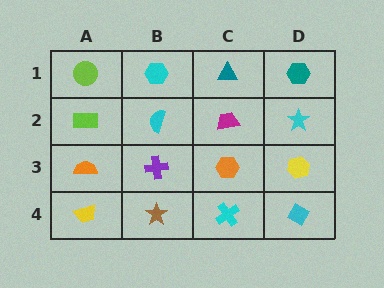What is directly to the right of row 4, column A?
A brown star.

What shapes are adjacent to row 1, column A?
A lime rectangle (row 2, column A), a cyan hexagon (row 1, column B).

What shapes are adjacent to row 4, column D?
A yellow hexagon (row 3, column D), a cyan cross (row 4, column C).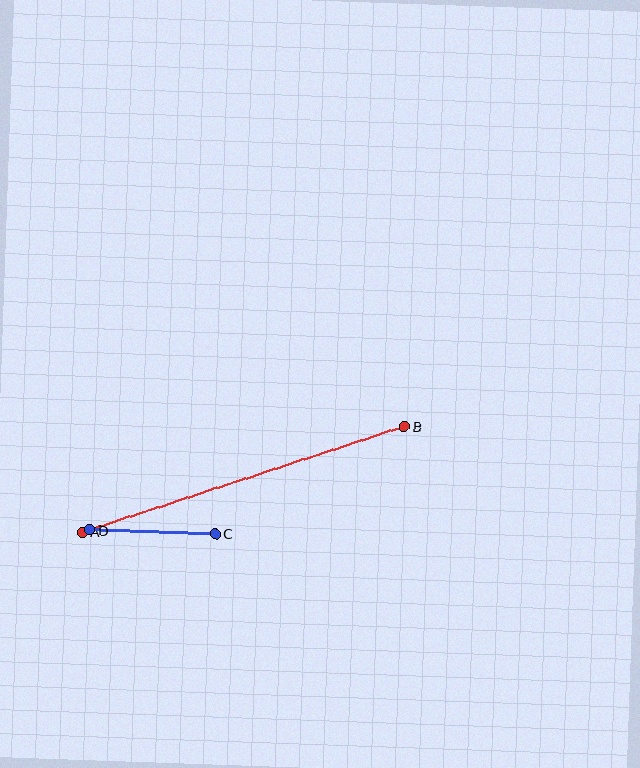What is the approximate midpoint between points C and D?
The midpoint is at approximately (152, 532) pixels.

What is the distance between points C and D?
The distance is approximately 125 pixels.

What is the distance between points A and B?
The distance is approximately 339 pixels.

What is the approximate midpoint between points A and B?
The midpoint is at approximately (243, 480) pixels.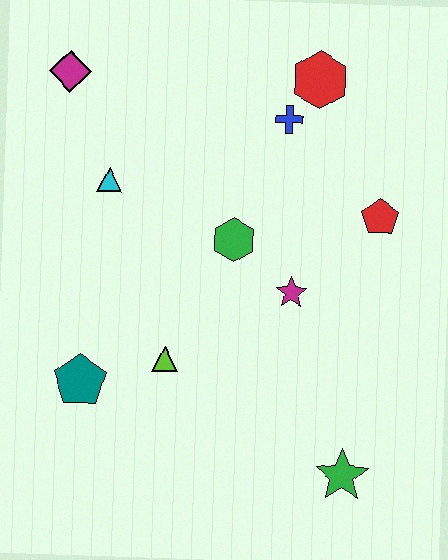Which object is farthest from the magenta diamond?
The green star is farthest from the magenta diamond.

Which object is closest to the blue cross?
The red hexagon is closest to the blue cross.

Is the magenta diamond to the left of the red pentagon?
Yes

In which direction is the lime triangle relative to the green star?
The lime triangle is to the left of the green star.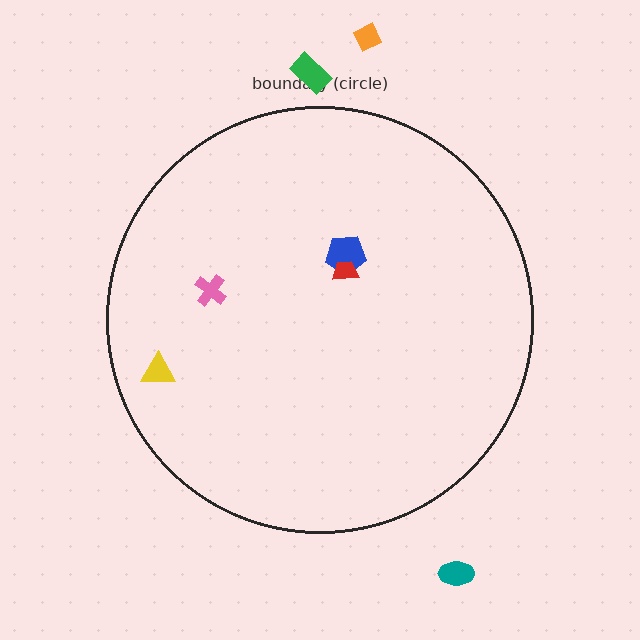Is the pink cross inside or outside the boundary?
Inside.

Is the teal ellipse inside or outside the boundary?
Outside.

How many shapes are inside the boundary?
4 inside, 3 outside.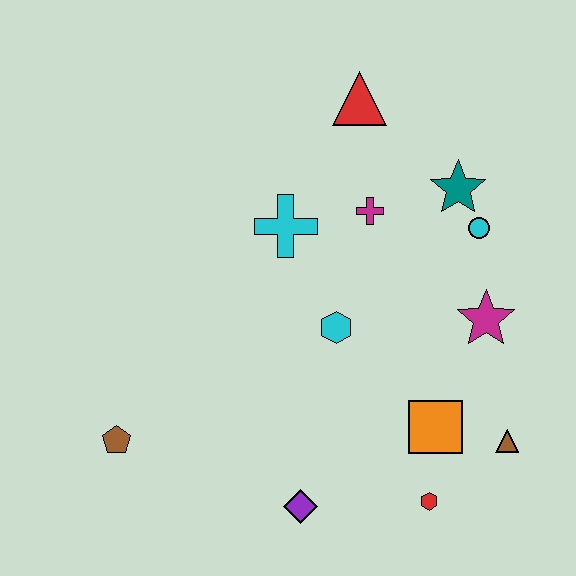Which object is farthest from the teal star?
The brown pentagon is farthest from the teal star.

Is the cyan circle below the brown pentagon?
No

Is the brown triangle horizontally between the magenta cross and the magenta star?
No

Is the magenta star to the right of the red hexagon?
Yes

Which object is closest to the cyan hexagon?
The cyan cross is closest to the cyan hexagon.